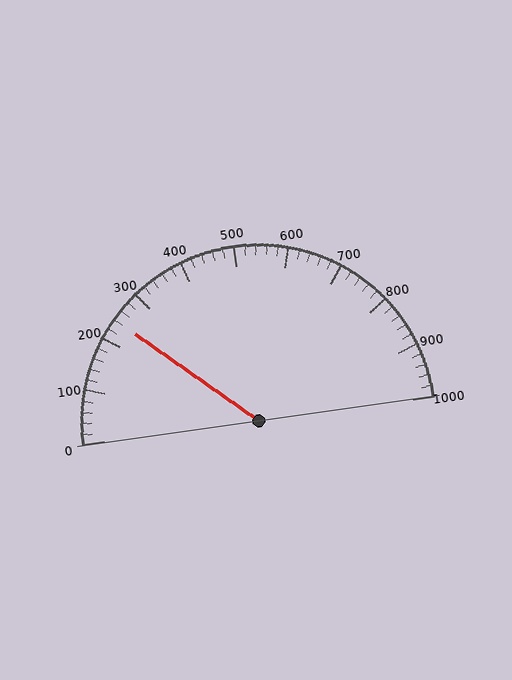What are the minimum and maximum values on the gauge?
The gauge ranges from 0 to 1000.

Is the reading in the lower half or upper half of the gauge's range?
The reading is in the lower half of the range (0 to 1000).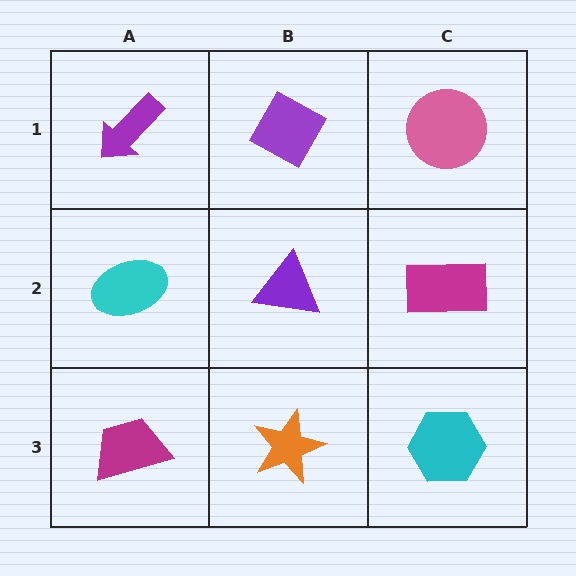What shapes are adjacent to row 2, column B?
A purple diamond (row 1, column B), an orange star (row 3, column B), a cyan ellipse (row 2, column A), a magenta rectangle (row 2, column C).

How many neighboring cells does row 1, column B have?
3.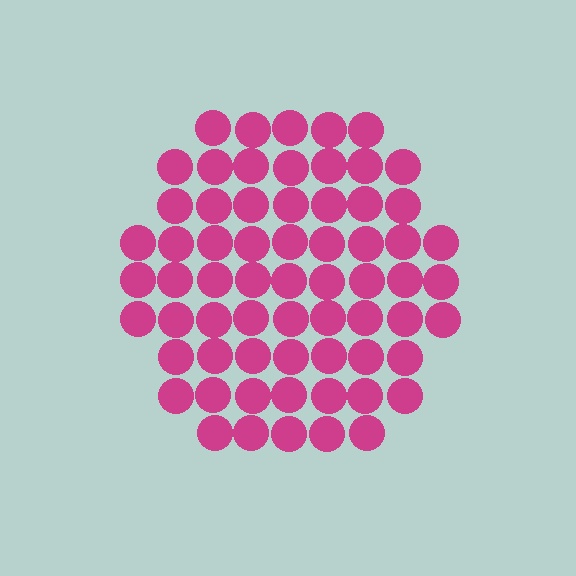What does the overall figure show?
The overall figure shows a hexagon.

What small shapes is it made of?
It is made of small circles.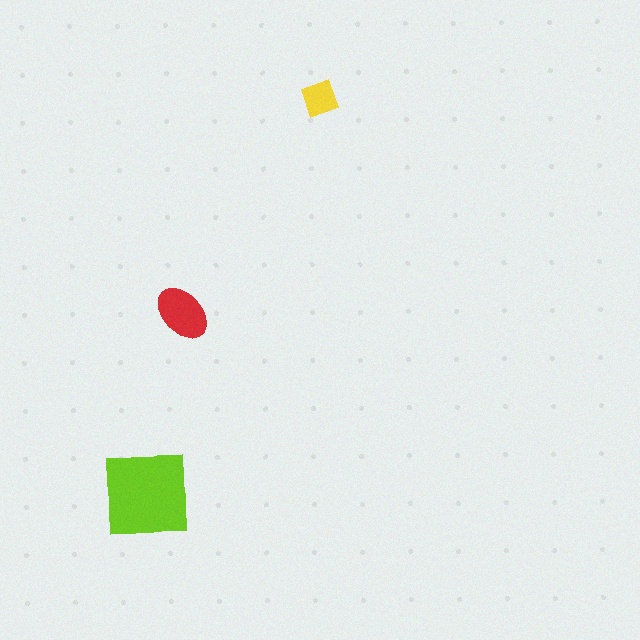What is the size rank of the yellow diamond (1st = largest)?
3rd.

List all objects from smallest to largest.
The yellow diamond, the red ellipse, the lime square.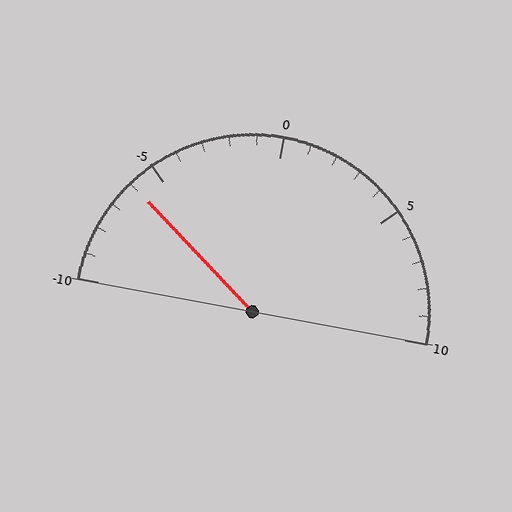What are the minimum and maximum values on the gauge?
The gauge ranges from -10 to 10.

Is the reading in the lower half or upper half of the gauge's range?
The reading is in the lower half of the range (-10 to 10).